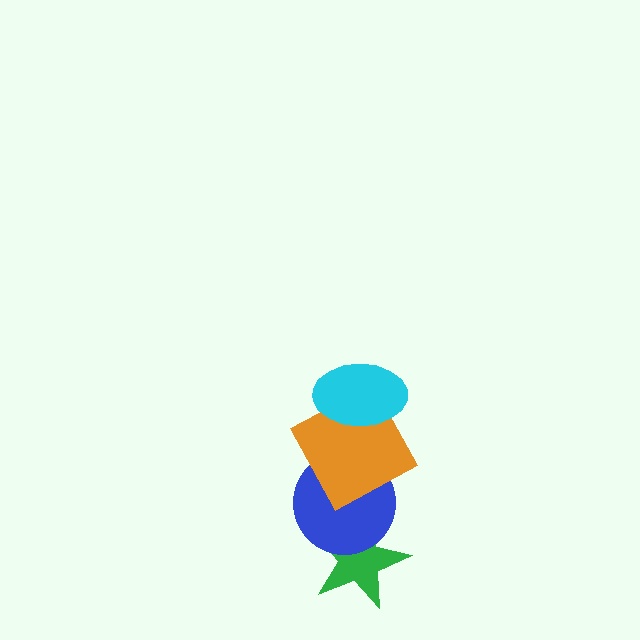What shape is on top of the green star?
The blue circle is on top of the green star.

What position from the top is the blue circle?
The blue circle is 3rd from the top.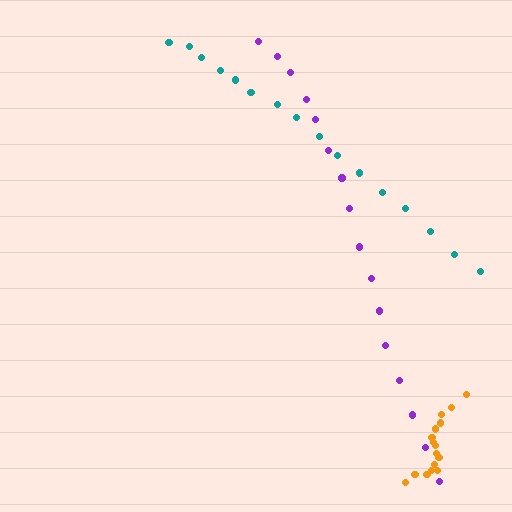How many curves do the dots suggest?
There are 3 distinct paths.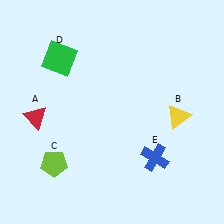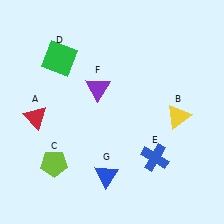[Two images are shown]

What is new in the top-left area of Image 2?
A purple triangle (F) was added in the top-left area of Image 2.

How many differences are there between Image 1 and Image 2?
There are 2 differences between the two images.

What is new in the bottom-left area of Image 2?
A blue triangle (G) was added in the bottom-left area of Image 2.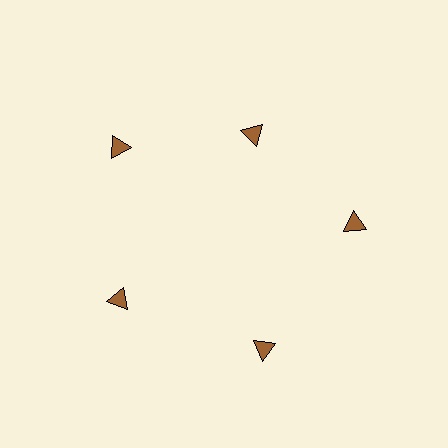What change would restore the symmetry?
The symmetry would be restored by moving it outward, back onto the ring so that all 5 triangles sit at equal angles and equal distance from the center.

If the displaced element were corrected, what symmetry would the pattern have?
It would have 5-fold rotational symmetry — the pattern would map onto itself every 72 degrees.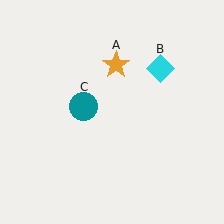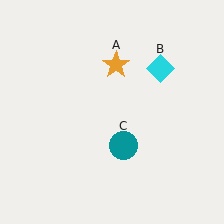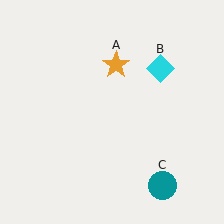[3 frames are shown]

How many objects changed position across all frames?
1 object changed position: teal circle (object C).